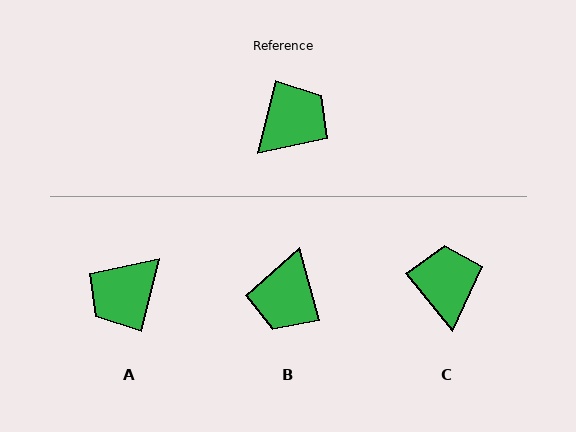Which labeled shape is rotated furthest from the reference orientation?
A, about 180 degrees away.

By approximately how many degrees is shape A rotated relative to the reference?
Approximately 180 degrees clockwise.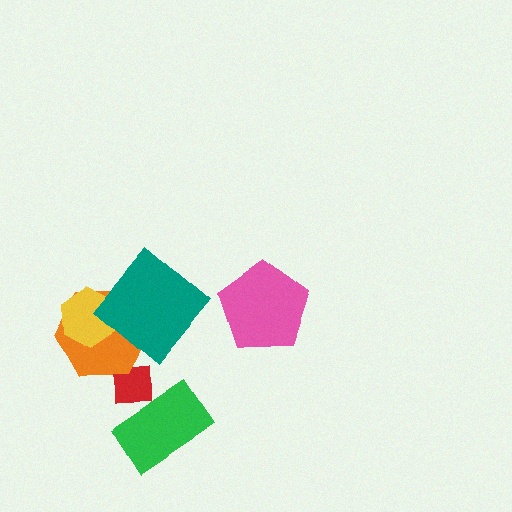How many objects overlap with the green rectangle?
1 object overlaps with the green rectangle.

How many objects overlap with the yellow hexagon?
2 objects overlap with the yellow hexagon.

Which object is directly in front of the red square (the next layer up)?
The orange hexagon is directly in front of the red square.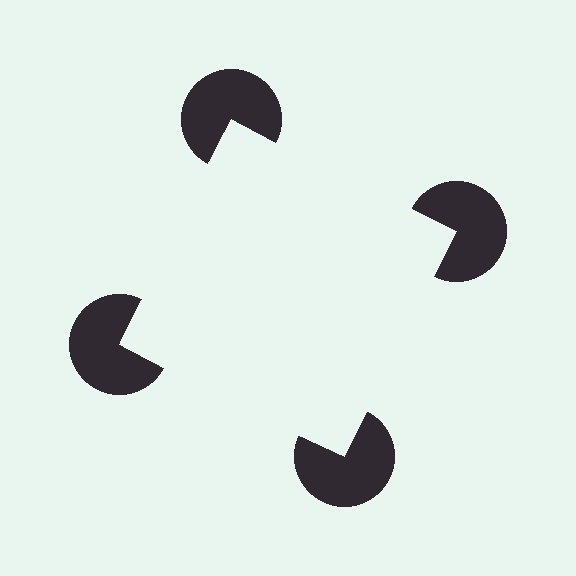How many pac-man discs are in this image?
There are 4 — one at each vertex of the illusory square.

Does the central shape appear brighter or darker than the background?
It typically appears slightly brighter than the background, even though no actual brightness change is drawn.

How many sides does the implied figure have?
4 sides.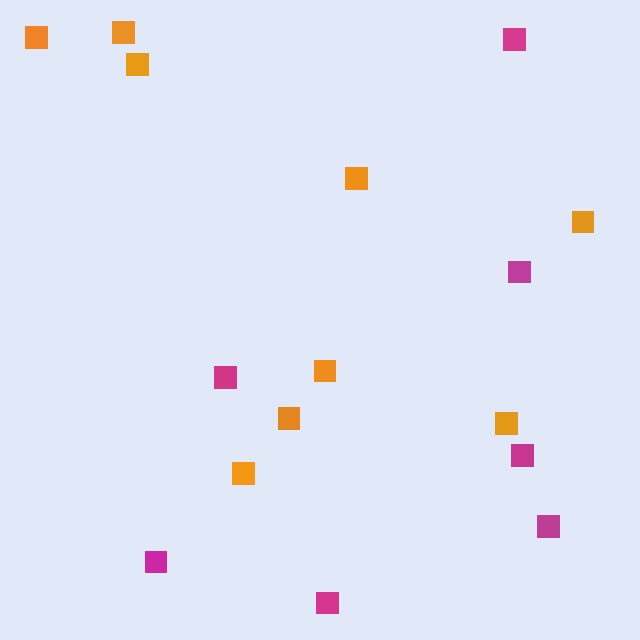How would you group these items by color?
There are 2 groups: one group of magenta squares (7) and one group of orange squares (9).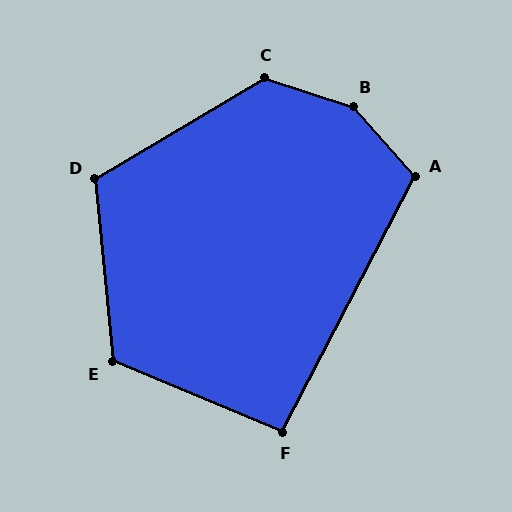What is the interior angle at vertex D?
Approximately 115 degrees (obtuse).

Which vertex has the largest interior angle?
B, at approximately 150 degrees.